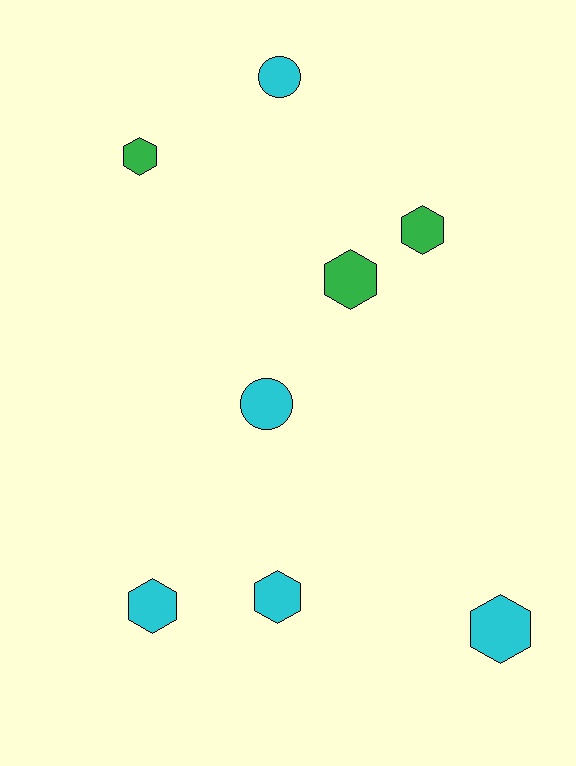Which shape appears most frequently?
Hexagon, with 6 objects.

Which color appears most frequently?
Cyan, with 5 objects.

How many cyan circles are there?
There are 2 cyan circles.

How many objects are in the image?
There are 8 objects.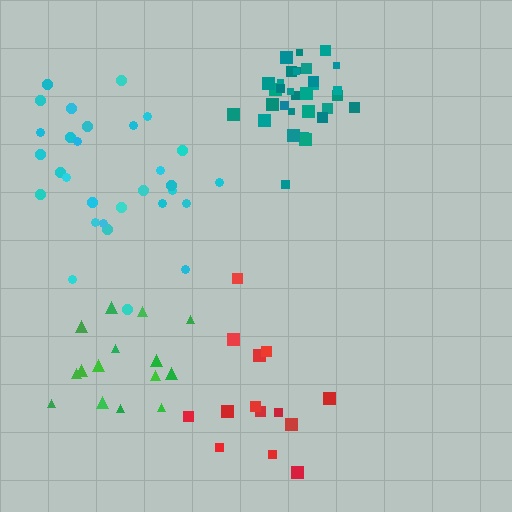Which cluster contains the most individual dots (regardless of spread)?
Teal (33).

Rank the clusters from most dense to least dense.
teal, cyan, green, red.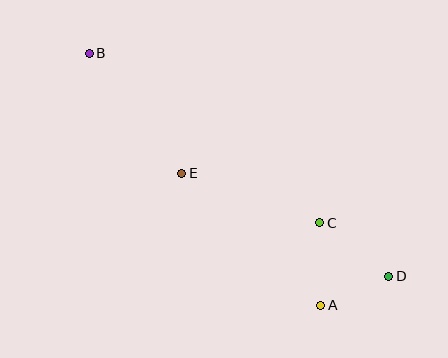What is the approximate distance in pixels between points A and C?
The distance between A and C is approximately 82 pixels.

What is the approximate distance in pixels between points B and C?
The distance between B and C is approximately 286 pixels.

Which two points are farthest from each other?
Points B and D are farthest from each other.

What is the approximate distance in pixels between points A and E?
The distance between A and E is approximately 191 pixels.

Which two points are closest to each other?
Points A and D are closest to each other.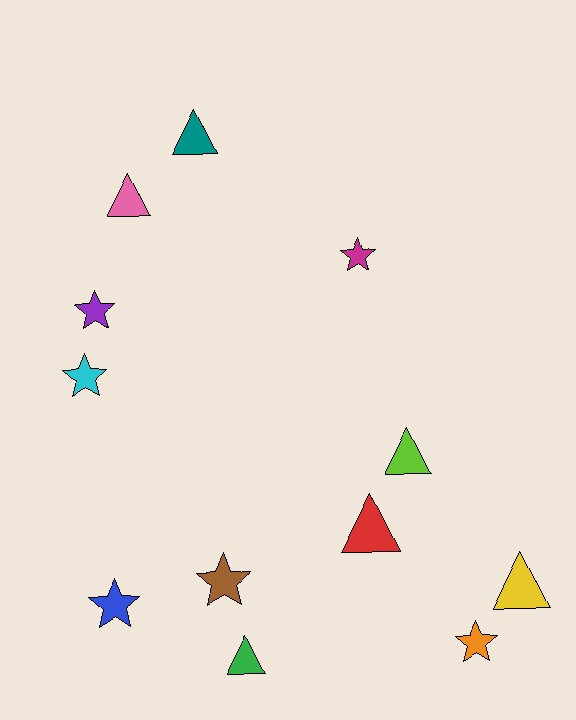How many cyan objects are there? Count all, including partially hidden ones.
There is 1 cyan object.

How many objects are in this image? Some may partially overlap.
There are 12 objects.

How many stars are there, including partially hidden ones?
There are 6 stars.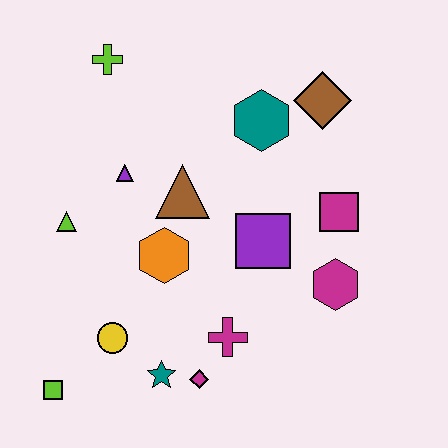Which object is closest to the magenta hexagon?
The magenta square is closest to the magenta hexagon.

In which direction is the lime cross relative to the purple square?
The lime cross is above the purple square.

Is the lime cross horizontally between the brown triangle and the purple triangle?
No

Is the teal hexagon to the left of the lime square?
No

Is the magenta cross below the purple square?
Yes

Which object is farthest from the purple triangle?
The magenta hexagon is farthest from the purple triangle.